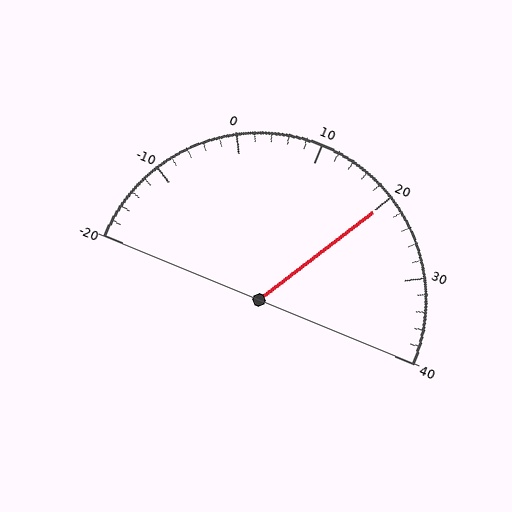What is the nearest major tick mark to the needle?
The nearest major tick mark is 20.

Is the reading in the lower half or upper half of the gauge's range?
The reading is in the upper half of the range (-20 to 40).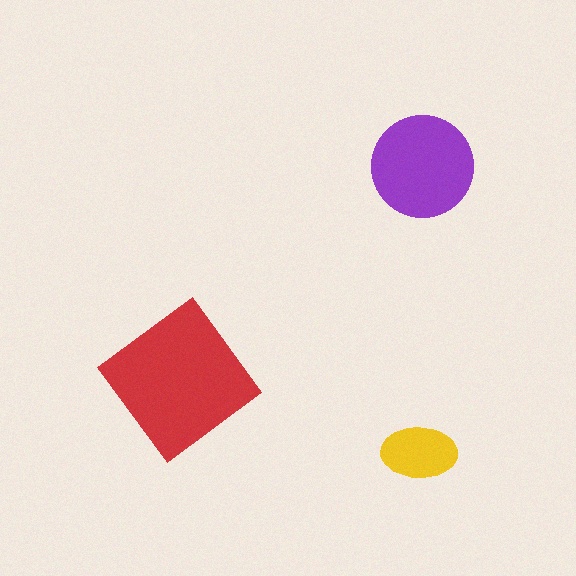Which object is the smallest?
The yellow ellipse.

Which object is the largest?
The red diamond.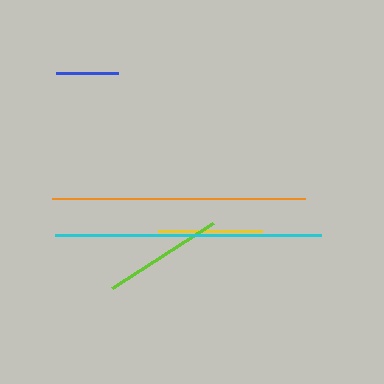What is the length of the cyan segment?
The cyan segment is approximately 266 pixels long.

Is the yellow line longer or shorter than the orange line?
The orange line is longer than the yellow line.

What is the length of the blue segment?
The blue segment is approximately 62 pixels long.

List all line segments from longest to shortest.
From longest to shortest: cyan, orange, lime, yellow, blue.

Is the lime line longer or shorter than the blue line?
The lime line is longer than the blue line.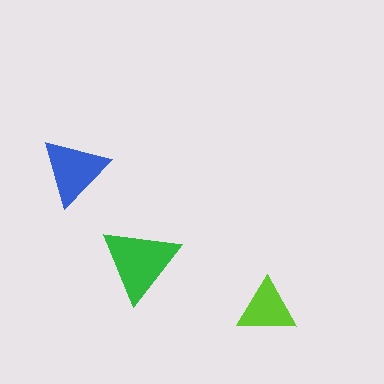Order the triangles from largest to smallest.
the green one, the blue one, the lime one.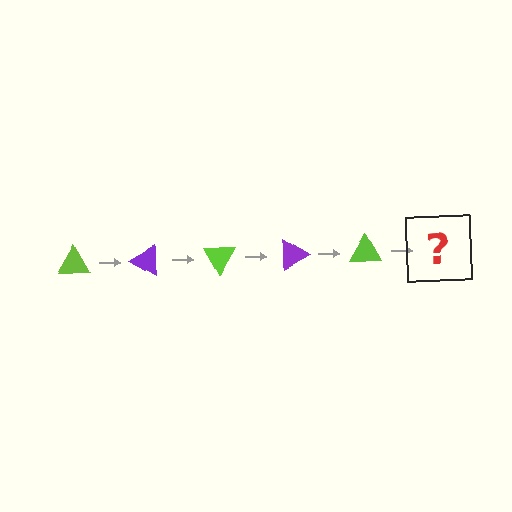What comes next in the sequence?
The next element should be a purple triangle, rotated 150 degrees from the start.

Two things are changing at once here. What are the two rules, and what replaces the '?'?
The two rules are that it rotates 30 degrees each step and the color cycles through lime and purple. The '?' should be a purple triangle, rotated 150 degrees from the start.